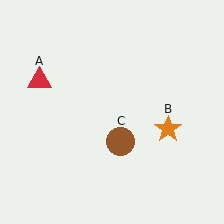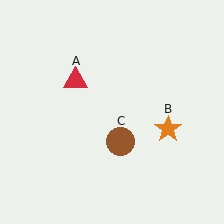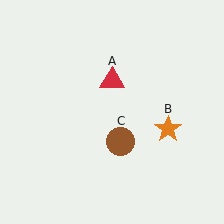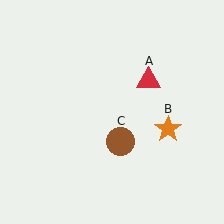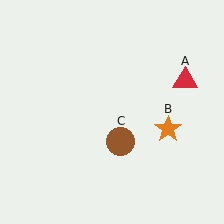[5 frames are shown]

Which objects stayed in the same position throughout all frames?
Orange star (object B) and brown circle (object C) remained stationary.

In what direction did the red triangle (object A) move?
The red triangle (object A) moved right.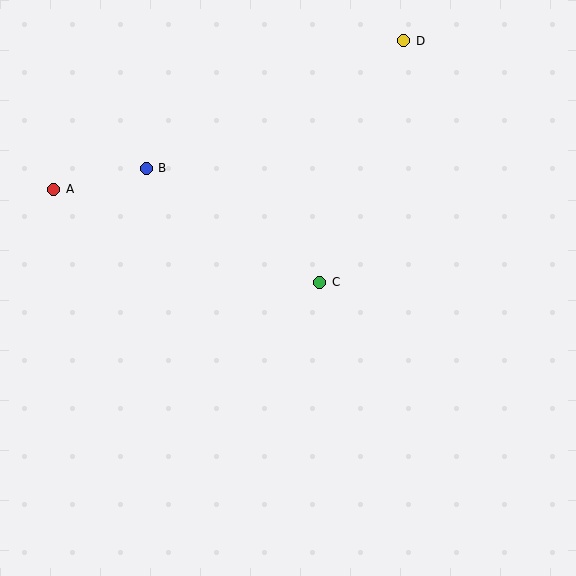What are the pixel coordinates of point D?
Point D is at (404, 41).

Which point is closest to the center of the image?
Point C at (320, 282) is closest to the center.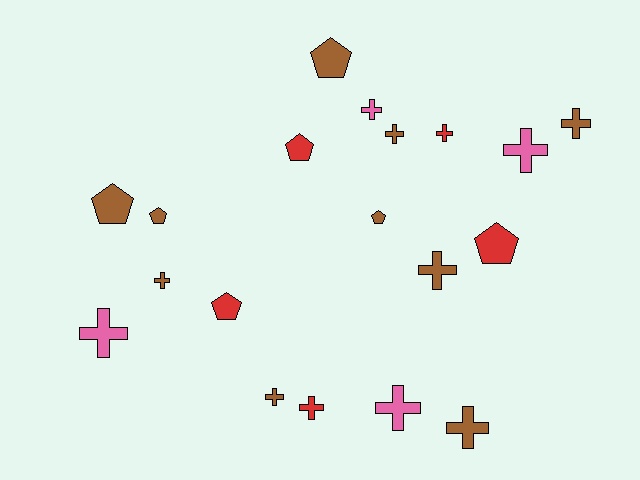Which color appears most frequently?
Brown, with 10 objects.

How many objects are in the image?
There are 19 objects.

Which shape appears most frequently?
Cross, with 12 objects.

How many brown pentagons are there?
There are 4 brown pentagons.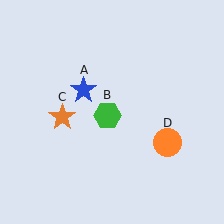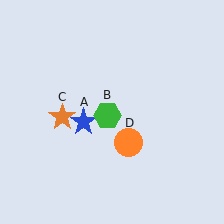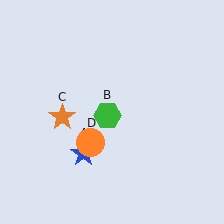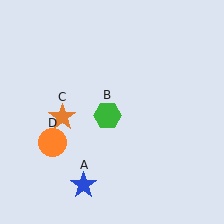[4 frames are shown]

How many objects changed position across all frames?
2 objects changed position: blue star (object A), orange circle (object D).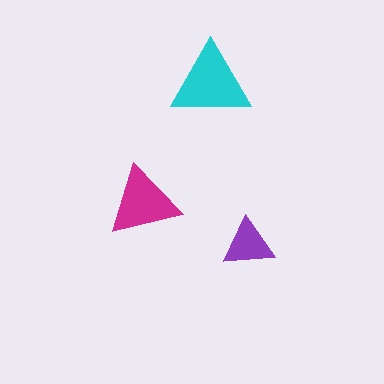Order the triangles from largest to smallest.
the cyan one, the magenta one, the purple one.